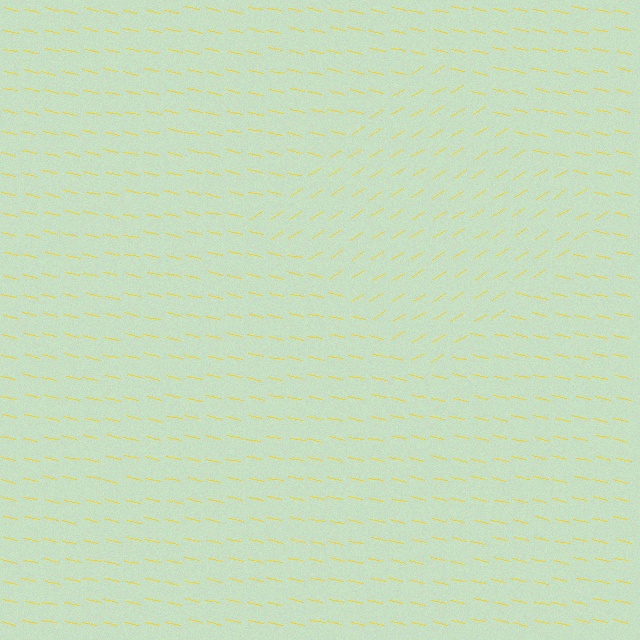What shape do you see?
I see a diamond.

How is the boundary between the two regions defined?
The boundary is defined purely by a change in line orientation (approximately 45 degrees difference). All lines are the same color and thickness.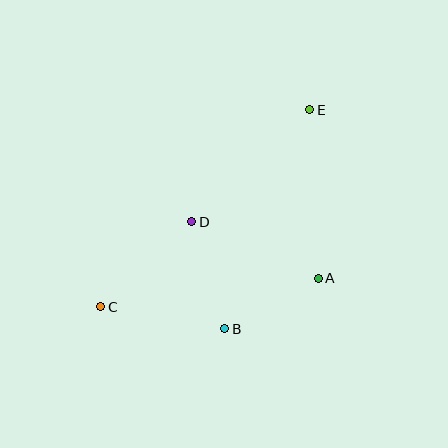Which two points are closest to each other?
Points A and B are closest to each other.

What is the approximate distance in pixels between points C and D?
The distance between C and D is approximately 124 pixels.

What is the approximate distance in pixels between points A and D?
The distance between A and D is approximately 138 pixels.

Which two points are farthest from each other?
Points C and E are farthest from each other.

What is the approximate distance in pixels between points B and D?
The distance between B and D is approximately 112 pixels.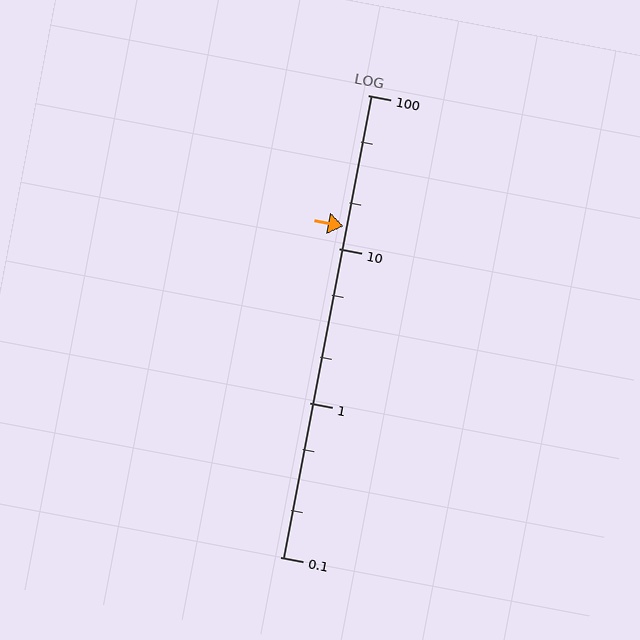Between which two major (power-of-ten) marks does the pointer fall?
The pointer is between 10 and 100.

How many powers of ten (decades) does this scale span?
The scale spans 3 decades, from 0.1 to 100.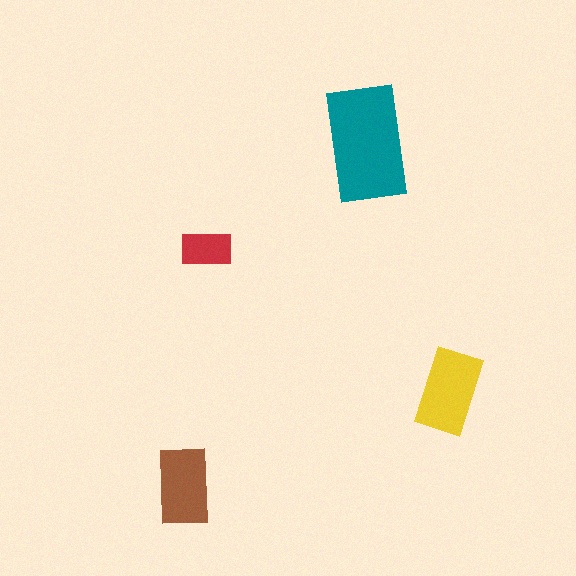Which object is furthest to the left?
The brown rectangle is leftmost.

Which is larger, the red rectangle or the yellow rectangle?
The yellow one.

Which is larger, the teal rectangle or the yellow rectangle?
The teal one.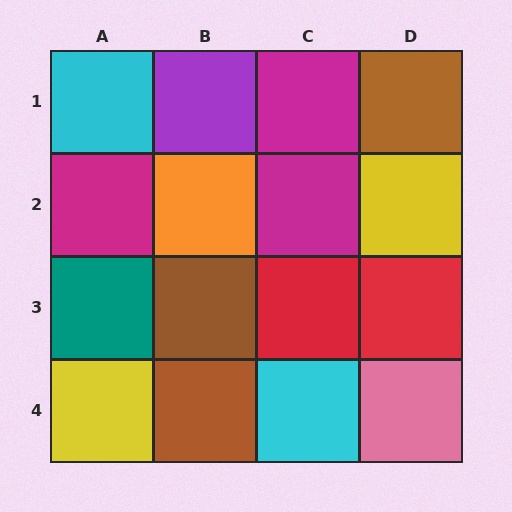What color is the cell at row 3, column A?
Teal.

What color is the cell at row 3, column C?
Red.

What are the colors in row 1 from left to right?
Cyan, purple, magenta, brown.